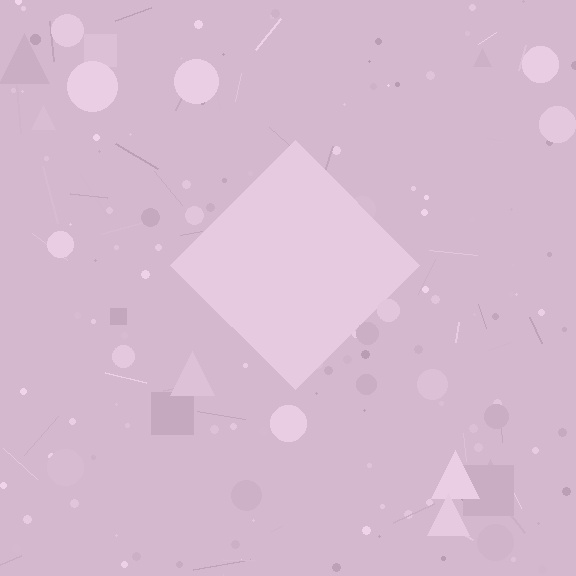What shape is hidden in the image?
A diamond is hidden in the image.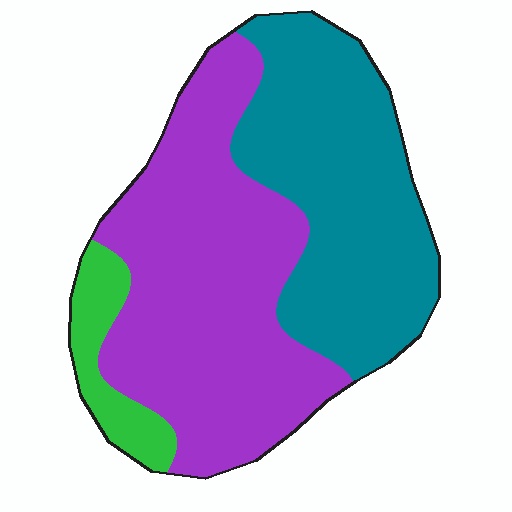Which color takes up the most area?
Purple, at roughly 50%.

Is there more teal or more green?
Teal.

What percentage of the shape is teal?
Teal takes up about two fifths (2/5) of the shape.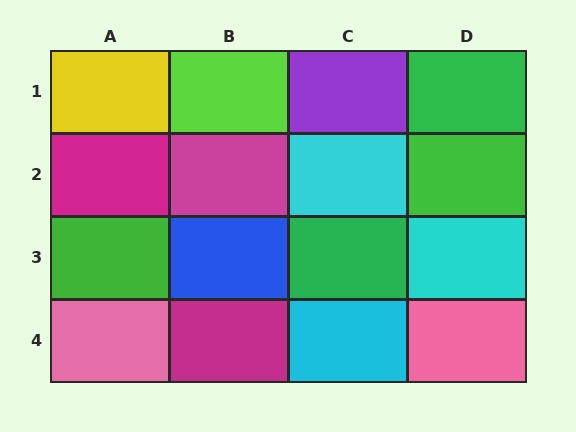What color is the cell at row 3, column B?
Blue.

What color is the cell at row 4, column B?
Magenta.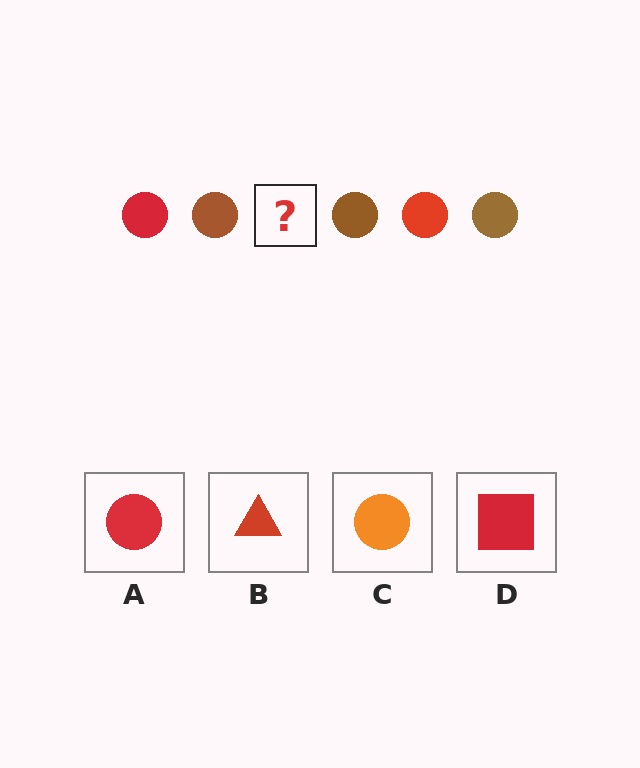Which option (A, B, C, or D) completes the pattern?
A.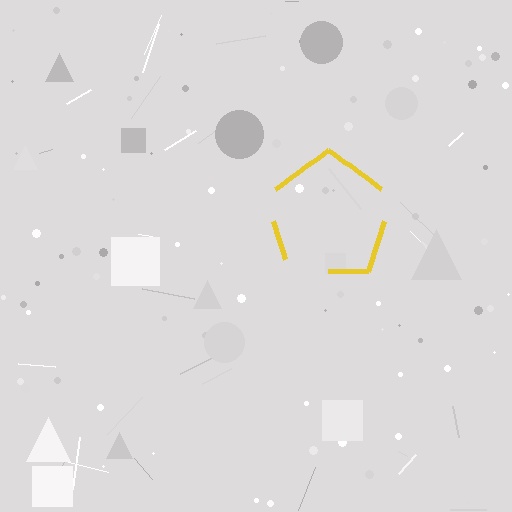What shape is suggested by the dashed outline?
The dashed outline suggests a pentagon.